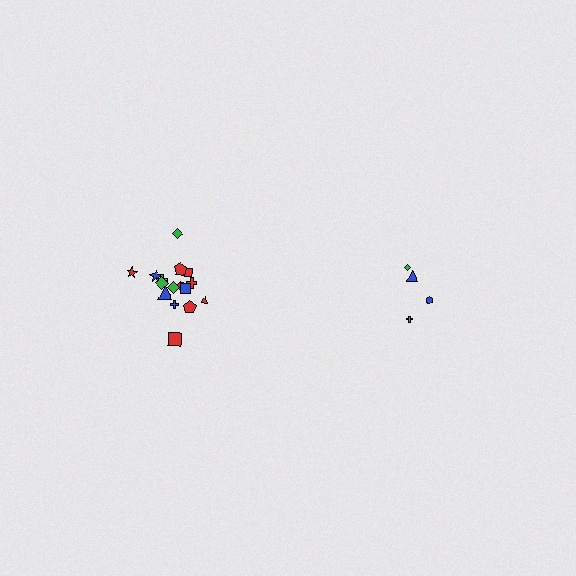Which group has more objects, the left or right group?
The left group.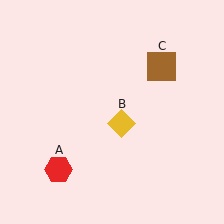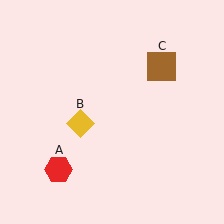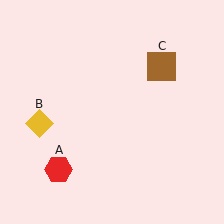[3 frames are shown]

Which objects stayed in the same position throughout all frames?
Red hexagon (object A) and brown square (object C) remained stationary.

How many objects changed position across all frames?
1 object changed position: yellow diamond (object B).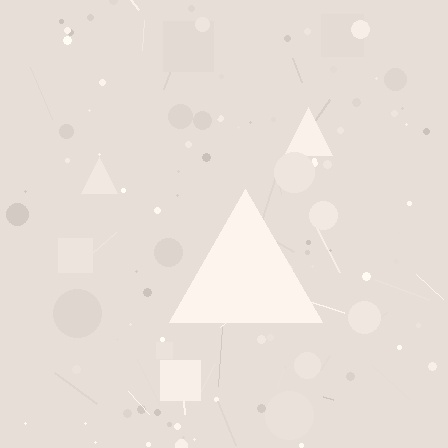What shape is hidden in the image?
A triangle is hidden in the image.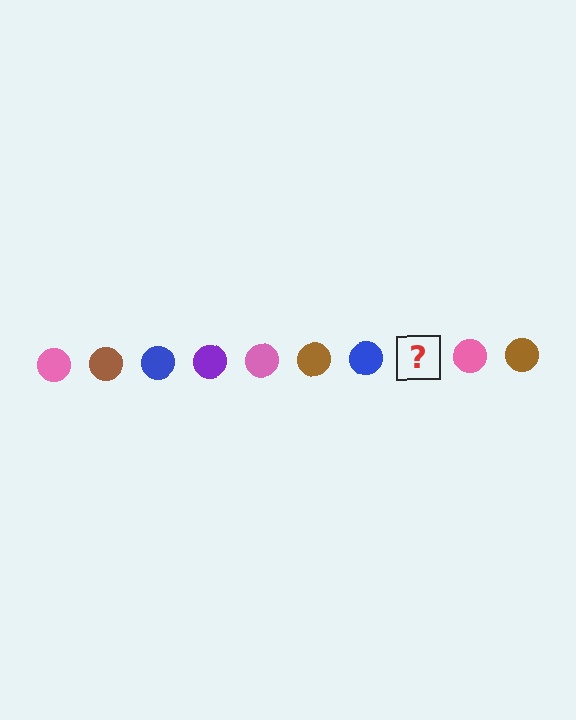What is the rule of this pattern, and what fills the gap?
The rule is that the pattern cycles through pink, brown, blue, purple circles. The gap should be filled with a purple circle.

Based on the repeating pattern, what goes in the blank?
The blank should be a purple circle.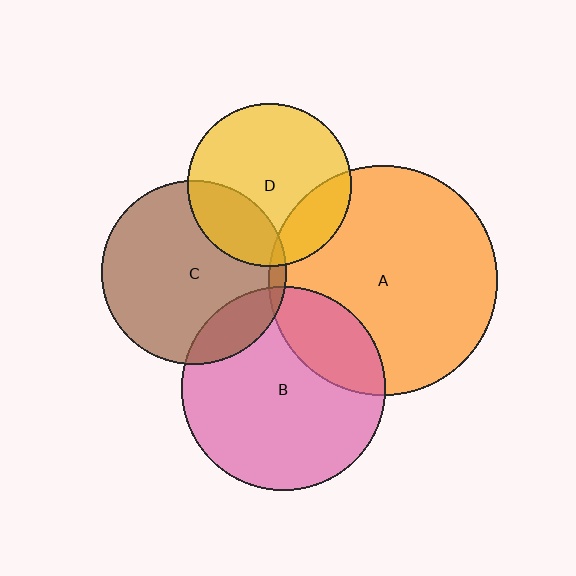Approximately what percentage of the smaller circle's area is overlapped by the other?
Approximately 25%.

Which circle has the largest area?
Circle A (orange).